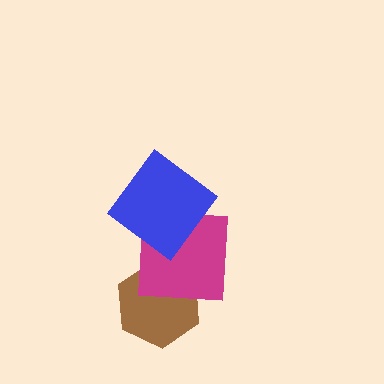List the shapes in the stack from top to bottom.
From top to bottom: the blue diamond, the magenta square, the brown hexagon.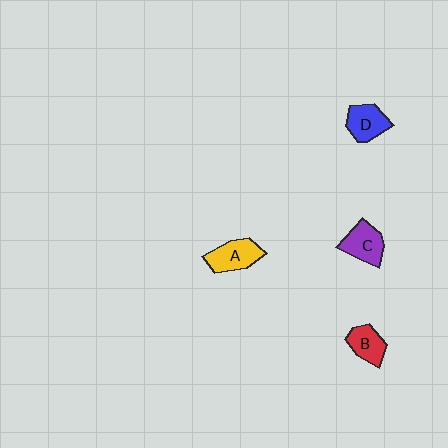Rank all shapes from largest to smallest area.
From largest to smallest: A (yellow), C (purple), D (blue), B (red).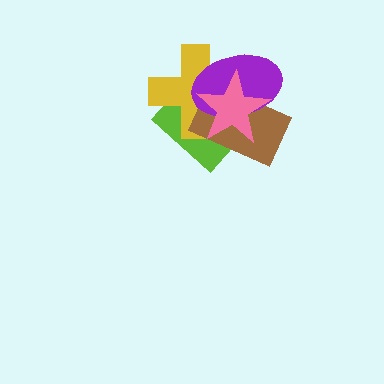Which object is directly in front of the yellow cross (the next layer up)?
The brown rectangle is directly in front of the yellow cross.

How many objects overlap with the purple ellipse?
4 objects overlap with the purple ellipse.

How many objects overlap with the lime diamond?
4 objects overlap with the lime diamond.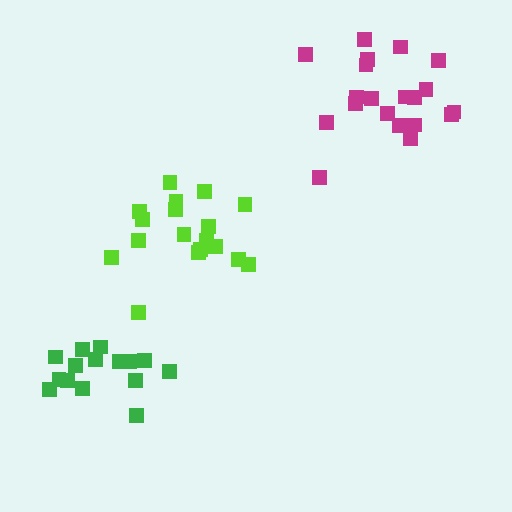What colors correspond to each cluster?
The clusters are colored: lime, magenta, green.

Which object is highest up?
The magenta cluster is topmost.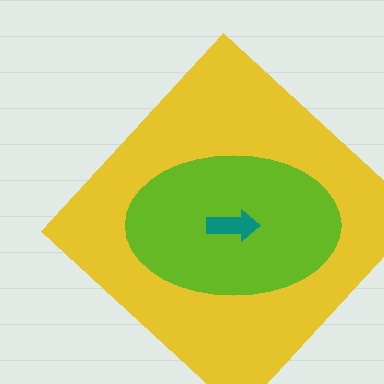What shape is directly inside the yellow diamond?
The lime ellipse.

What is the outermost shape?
The yellow diamond.